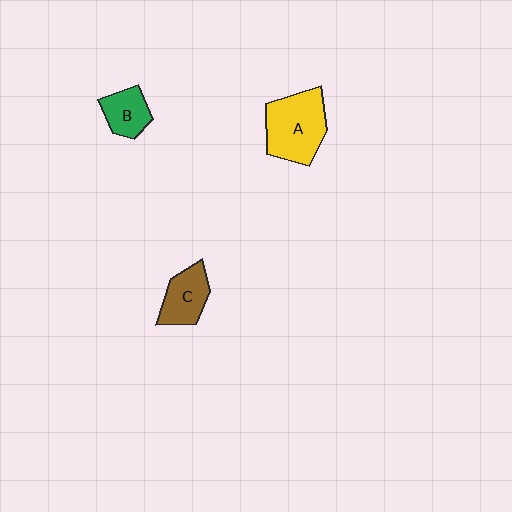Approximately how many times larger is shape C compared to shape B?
Approximately 1.2 times.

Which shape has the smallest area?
Shape B (green).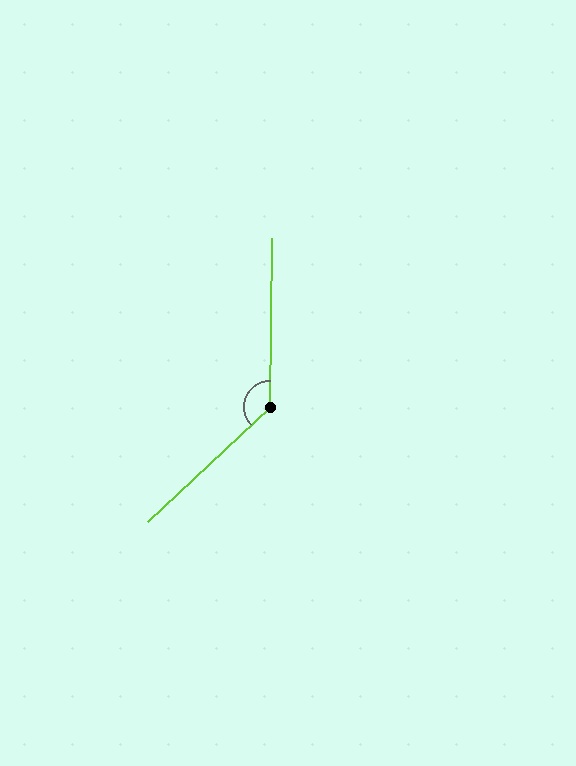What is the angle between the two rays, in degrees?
Approximately 134 degrees.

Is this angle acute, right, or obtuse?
It is obtuse.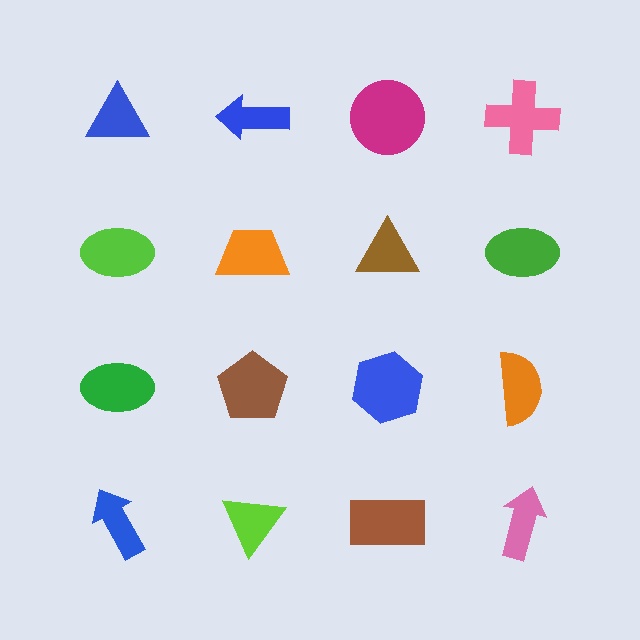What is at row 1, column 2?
A blue arrow.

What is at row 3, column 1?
A green ellipse.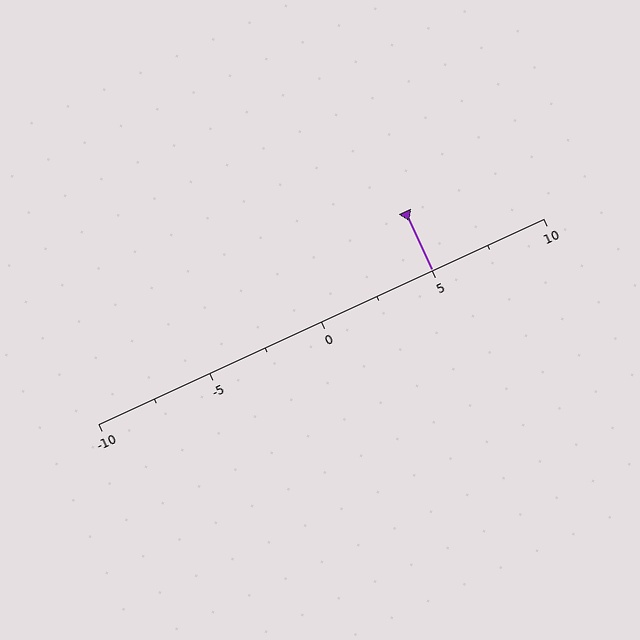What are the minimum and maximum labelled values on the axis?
The axis runs from -10 to 10.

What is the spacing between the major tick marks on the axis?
The major ticks are spaced 5 apart.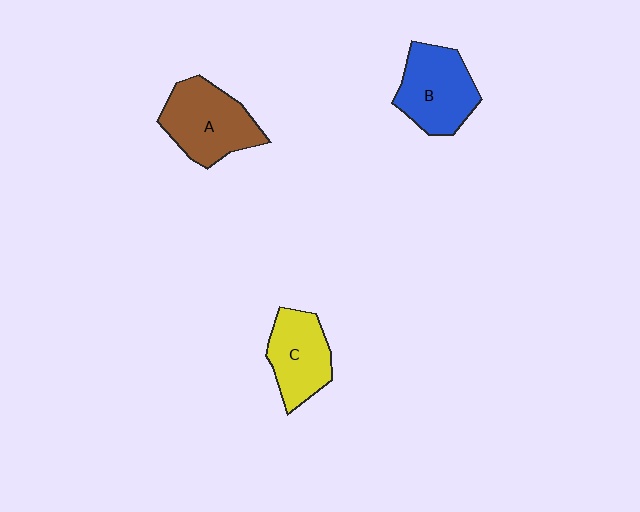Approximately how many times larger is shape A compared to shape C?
Approximately 1.2 times.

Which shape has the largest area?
Shape A (brown).